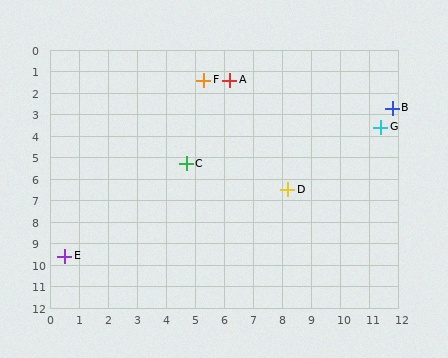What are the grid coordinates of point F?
Point F is at approximately (5.3, 1.4).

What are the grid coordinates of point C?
Point C is at approximately (4.7, 5.3).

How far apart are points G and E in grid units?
Points G and E are about 12.4 grid units apart.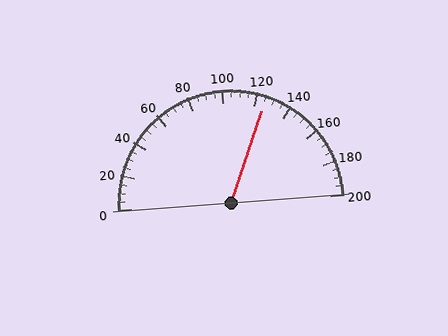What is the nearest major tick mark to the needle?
The nearest major tick mark is 120.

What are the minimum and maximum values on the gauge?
The gauge ranges from 0 to 200.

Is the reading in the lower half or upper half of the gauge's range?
The reading is in the upper half of the range (0 to 200).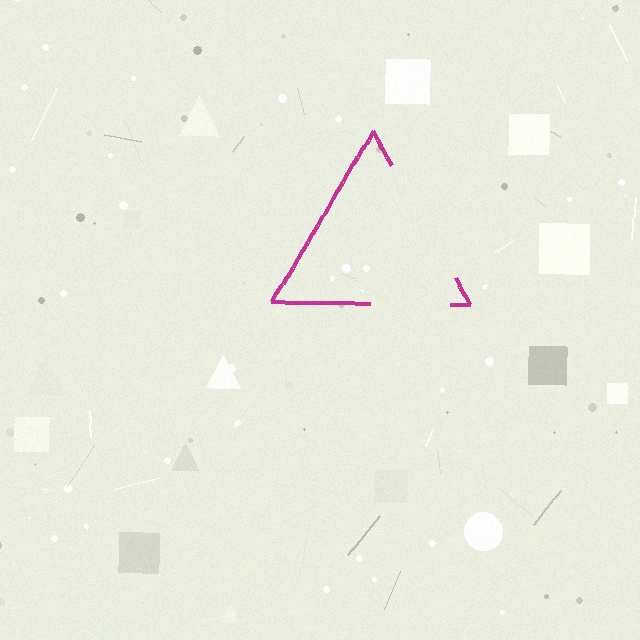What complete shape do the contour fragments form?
The contour fragments form a triangle.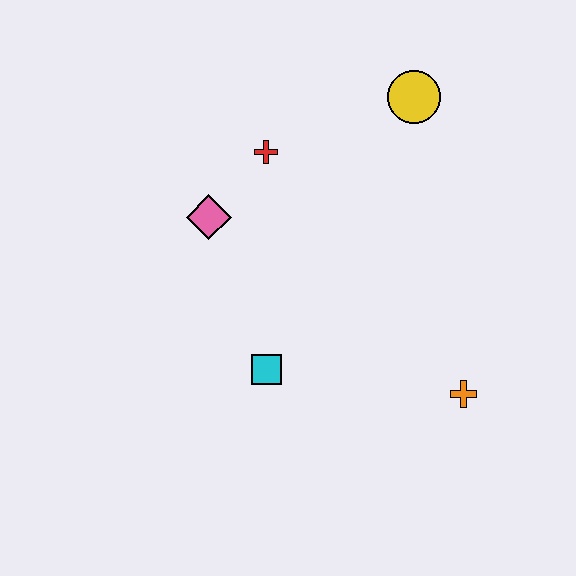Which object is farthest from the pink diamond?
The orange cross is farthest from the pink diamond.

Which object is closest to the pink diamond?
The red cross is closest to the pink diamond.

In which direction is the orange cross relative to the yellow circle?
The orange cross is below the yellow circle.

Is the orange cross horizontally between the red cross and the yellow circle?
No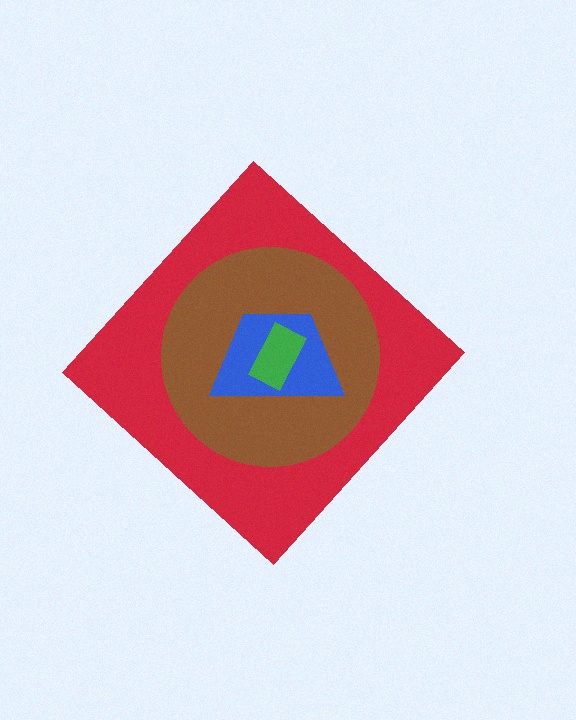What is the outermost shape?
The red diamond.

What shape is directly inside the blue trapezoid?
The green rectangle.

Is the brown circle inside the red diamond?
Yes.